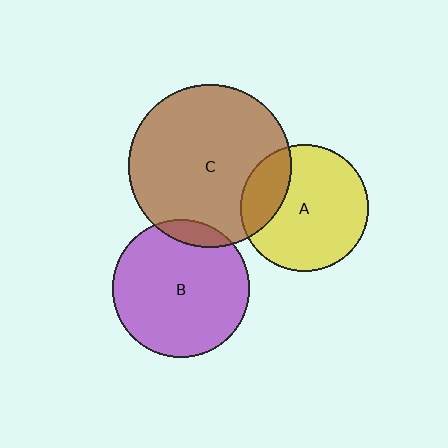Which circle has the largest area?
Circle C (brown).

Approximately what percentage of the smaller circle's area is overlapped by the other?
Approximately 25%.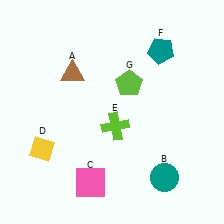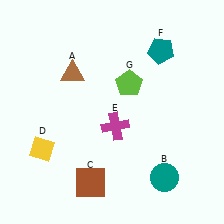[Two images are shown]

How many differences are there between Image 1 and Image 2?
There are 2 differences between the two images.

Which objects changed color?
C changed from pink to brown. E changed from lime to magenta.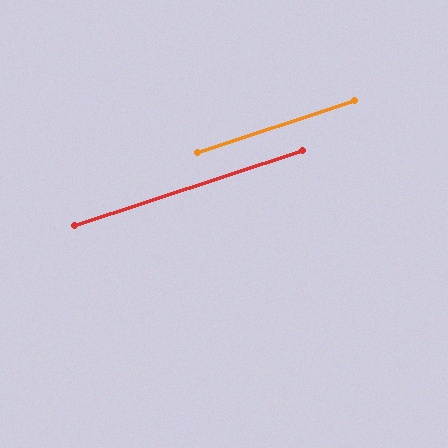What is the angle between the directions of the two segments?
Approximately 0 degrees.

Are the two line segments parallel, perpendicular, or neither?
Parallel — their directions differ by only 0.0°.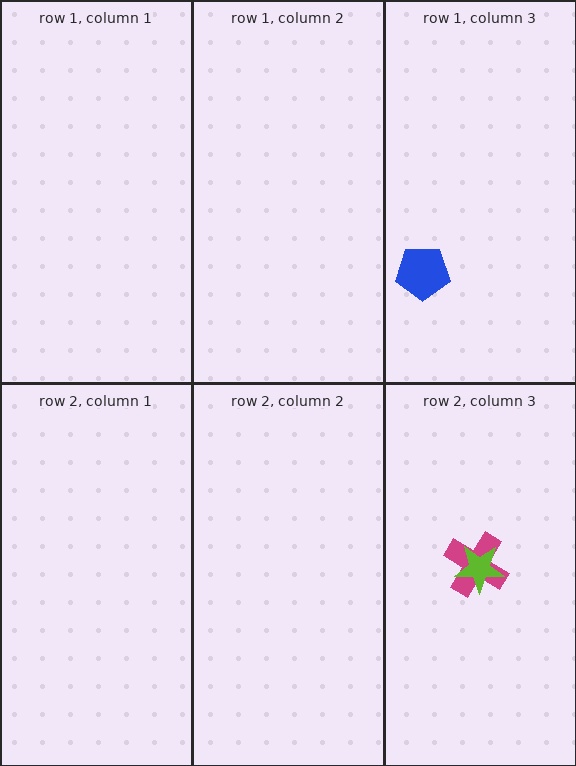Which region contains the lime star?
The row 2, column 3 region.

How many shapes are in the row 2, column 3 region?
2.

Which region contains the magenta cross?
The row 2, column 3 region.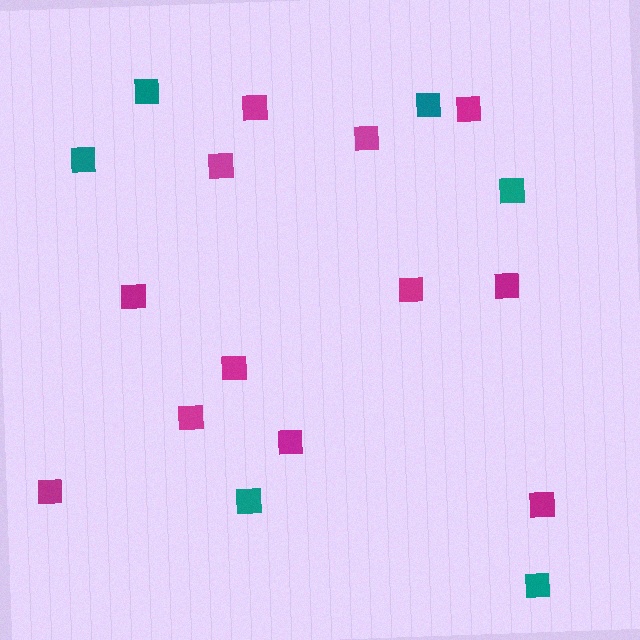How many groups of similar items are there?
There are 2 groups: one group of magenta squares (12) and one group of teal squares (6).